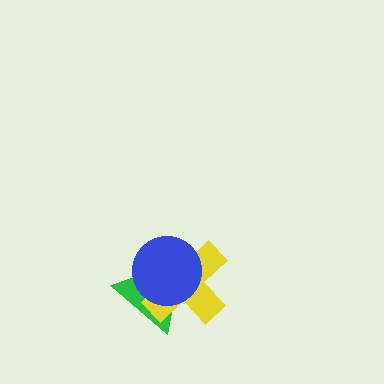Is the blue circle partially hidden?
No, no other shape covers it.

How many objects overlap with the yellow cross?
2 objects overlap with the yellow cross.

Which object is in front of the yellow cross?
The blue circle is in front of the yellow cross.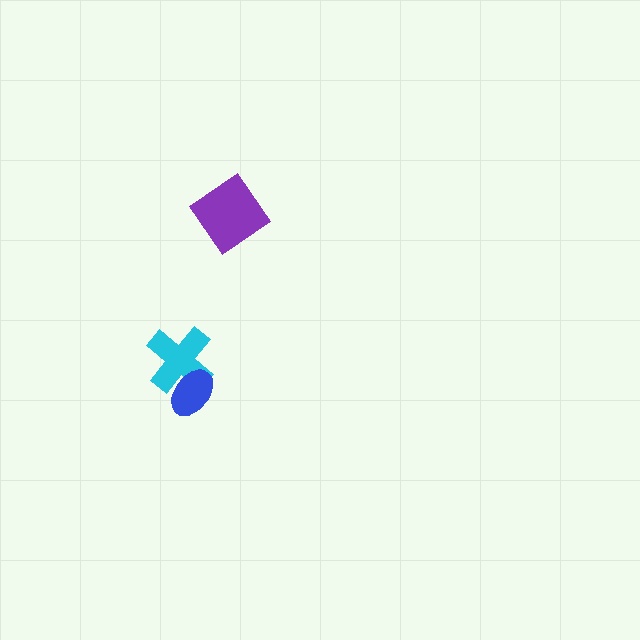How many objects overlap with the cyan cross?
1 object overlaps with the cyan cross.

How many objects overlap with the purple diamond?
0 objects overlap with the purple diamond.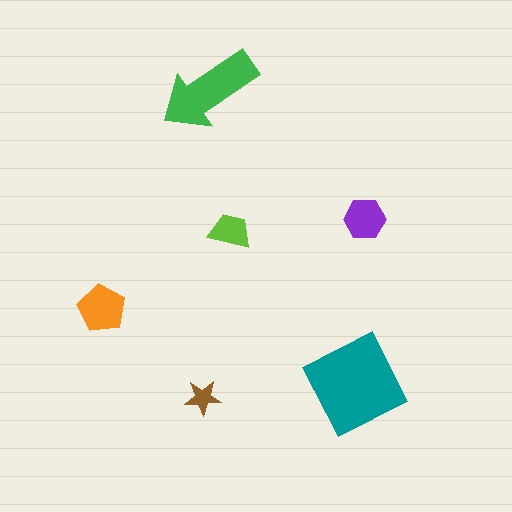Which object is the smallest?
The brown star.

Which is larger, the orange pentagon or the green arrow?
The green arrow.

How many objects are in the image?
There are 6 objects in the image.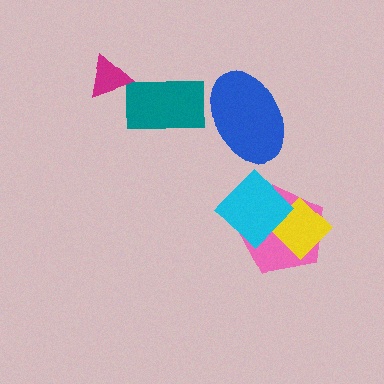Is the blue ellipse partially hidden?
No, no other shape covers it.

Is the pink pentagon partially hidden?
Yes, it is partially covered by another shape.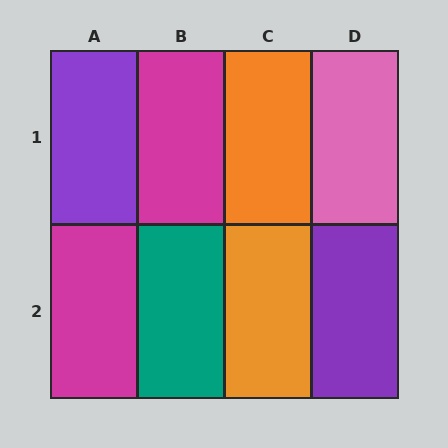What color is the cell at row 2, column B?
Teal.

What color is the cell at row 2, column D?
Purple.